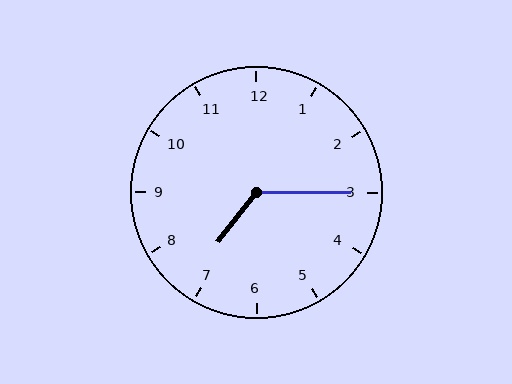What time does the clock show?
7:15.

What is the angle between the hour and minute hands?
Approximately 128 degrees.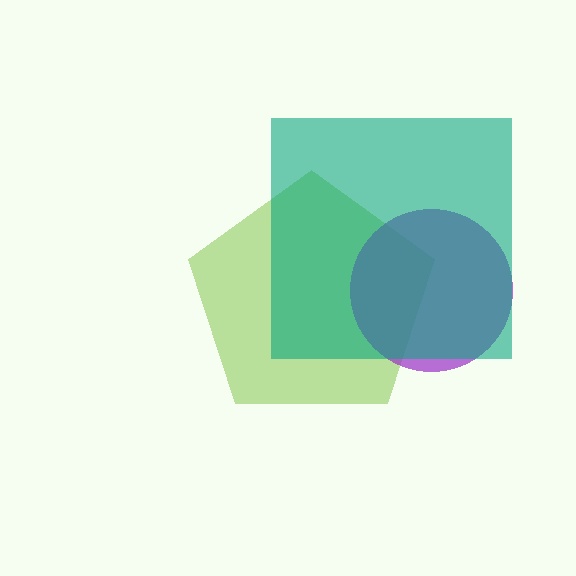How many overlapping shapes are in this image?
There are 3 overlapping shapes in the image.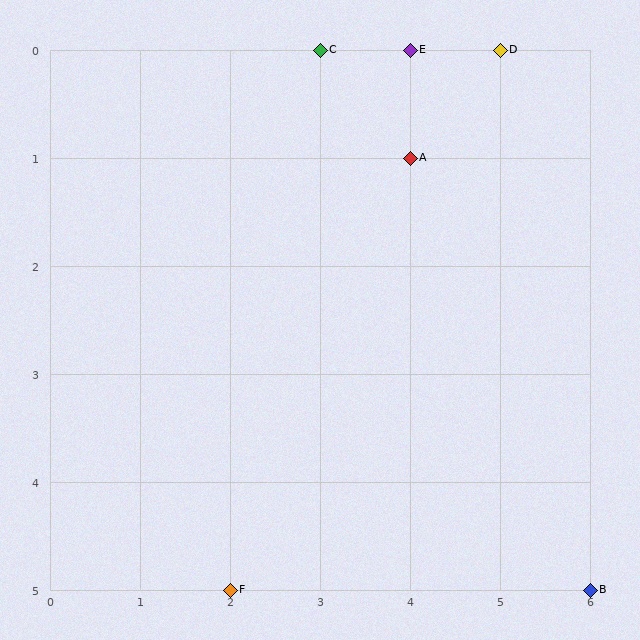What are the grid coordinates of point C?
Point C is at grid coordinates (3, 0).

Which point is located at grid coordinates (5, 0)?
Point D is at (5, 0).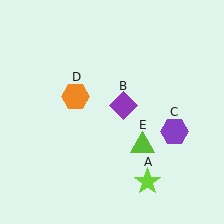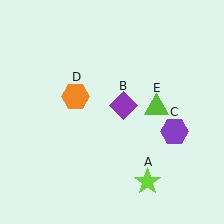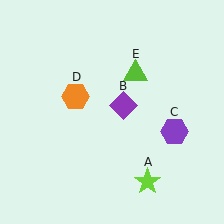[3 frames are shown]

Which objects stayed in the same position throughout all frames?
Lime star (object A) and purple diamond (object B) and purple hexagon (object C) and orange hexagon (object D) remained stationary.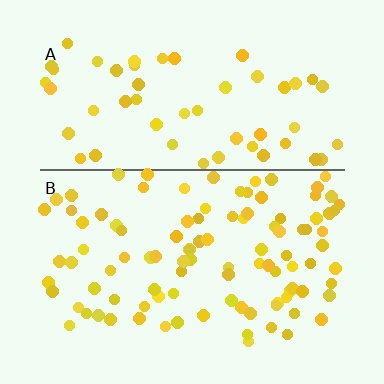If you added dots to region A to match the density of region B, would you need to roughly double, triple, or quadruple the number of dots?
Approximately double.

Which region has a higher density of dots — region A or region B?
B (the bottom).